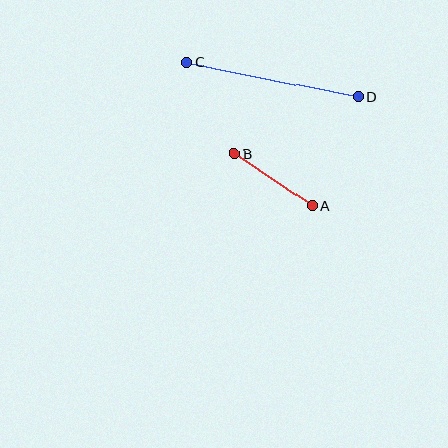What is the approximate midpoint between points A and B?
The midpoint is at approximately (273, 180) pixels.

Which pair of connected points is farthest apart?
Points C and D are farthest apart.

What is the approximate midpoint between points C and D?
The midpoint is at approximately (273, 80) pixels.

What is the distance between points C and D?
The distance is approximately 175 pixels.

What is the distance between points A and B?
The distance is approximately 94 pixels.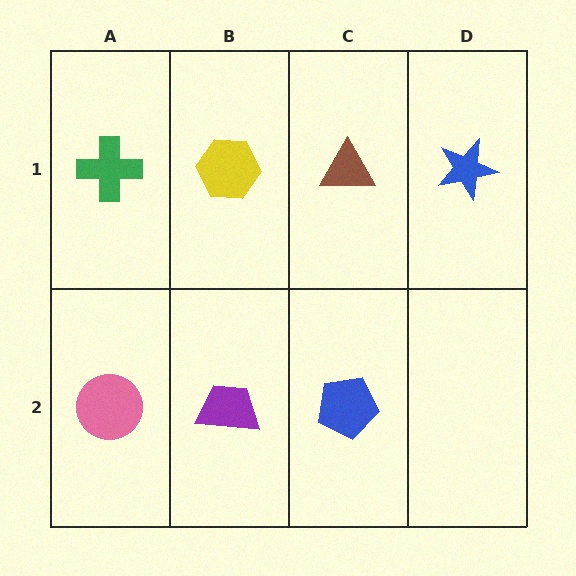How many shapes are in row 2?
3 shapes.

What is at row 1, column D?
A blue star.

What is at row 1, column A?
A green cross.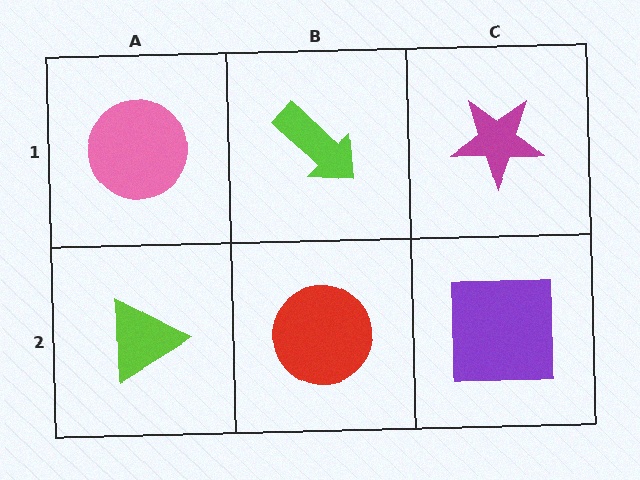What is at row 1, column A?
A pink circle.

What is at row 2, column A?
A lime triangle.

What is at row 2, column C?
A purple square.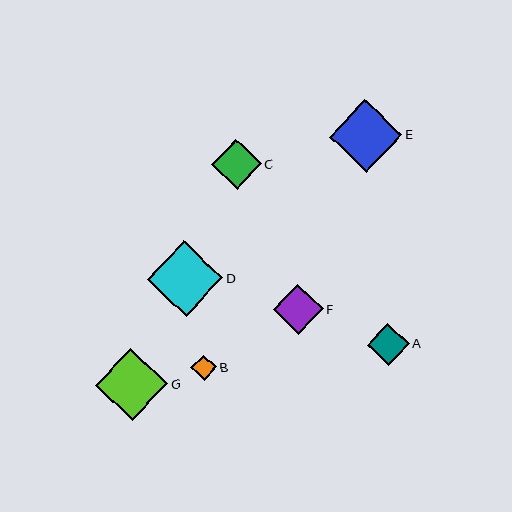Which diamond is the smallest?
Diamond B is the smallest with a size of approximately 25 pixels.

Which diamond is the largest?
Diamond D is the largest with a size of approximately 75 pixels.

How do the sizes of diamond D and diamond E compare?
Diamond D and diamond E are approximately the same size.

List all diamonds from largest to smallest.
From largest to smallest: D, E, G, F, C, A, B.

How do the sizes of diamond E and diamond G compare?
Diamond E and diamond G are approximately the same size.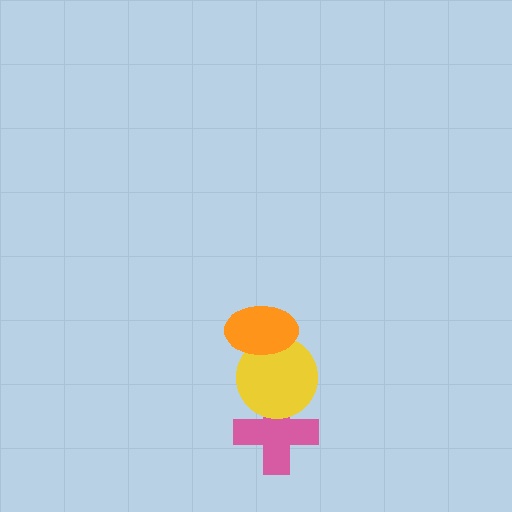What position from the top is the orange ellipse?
The orange ellipse is 1st from the top.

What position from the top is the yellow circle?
The yellow circle is 2nd from the top.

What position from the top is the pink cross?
The pink cross is 3rd from the top.